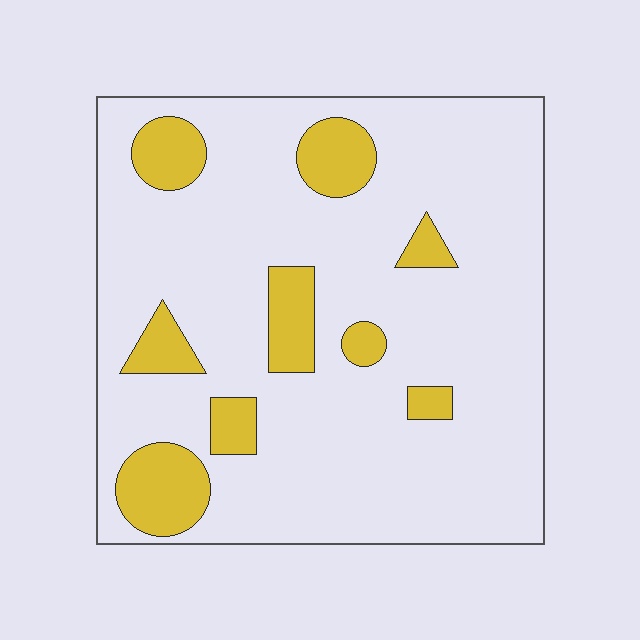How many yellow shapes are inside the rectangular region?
9.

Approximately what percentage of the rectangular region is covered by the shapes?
Approximately 15%.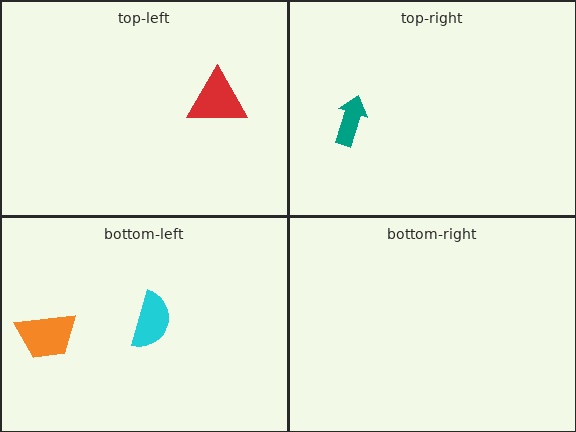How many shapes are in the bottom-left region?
2.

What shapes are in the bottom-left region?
The cyan semicircle, the orange trapezoid.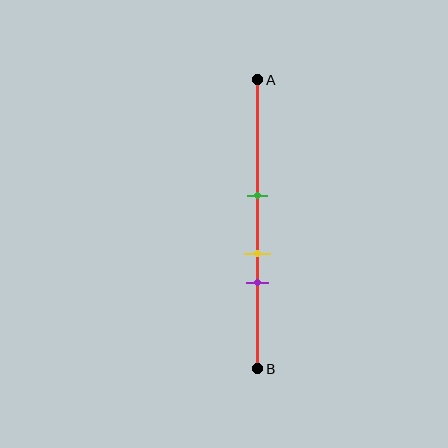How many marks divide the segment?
There are 3 marks dividing the segment.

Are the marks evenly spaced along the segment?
Yes, the marks are approximately evenly spaced.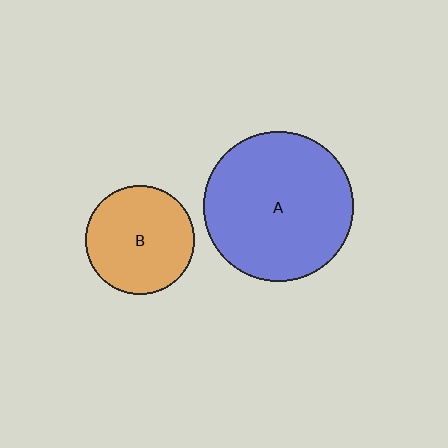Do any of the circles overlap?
No, none of the circles overlap.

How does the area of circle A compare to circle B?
Approximately 1.9 times.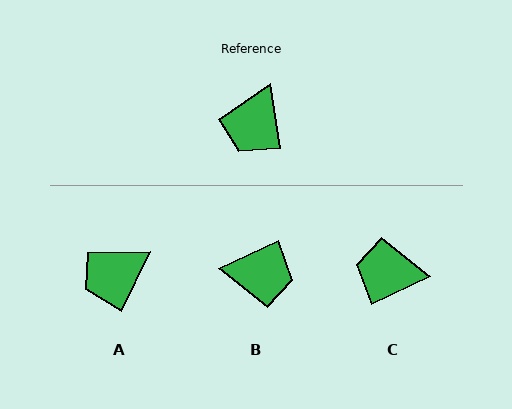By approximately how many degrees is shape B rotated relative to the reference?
Approximately 105 degrees counter-clockwise.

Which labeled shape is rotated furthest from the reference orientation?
B, about 105 degrees away.